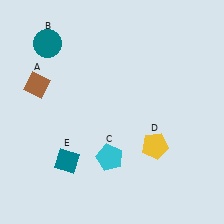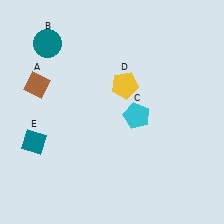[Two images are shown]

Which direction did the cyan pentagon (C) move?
The cyan pentagon (C) moved up.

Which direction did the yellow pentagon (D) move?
The yellow pentagon (D) moved up.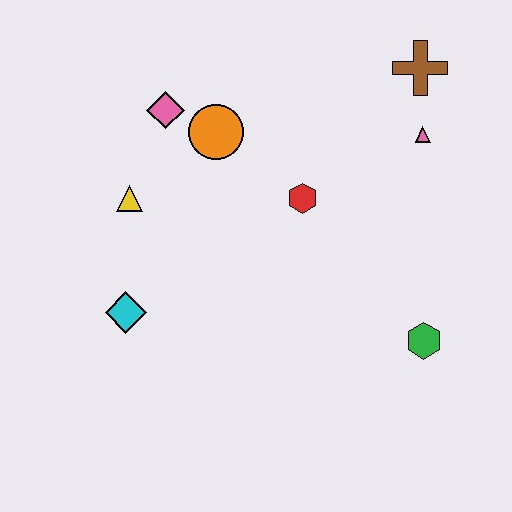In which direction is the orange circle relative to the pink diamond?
The orange circle is to the right of the pink diamond.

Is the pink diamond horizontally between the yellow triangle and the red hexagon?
Yes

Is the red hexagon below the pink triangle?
Yes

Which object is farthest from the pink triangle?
The cyan diamond is farthest from the pink triangle.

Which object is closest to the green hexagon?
The red hexagon is closest to the green hexagon.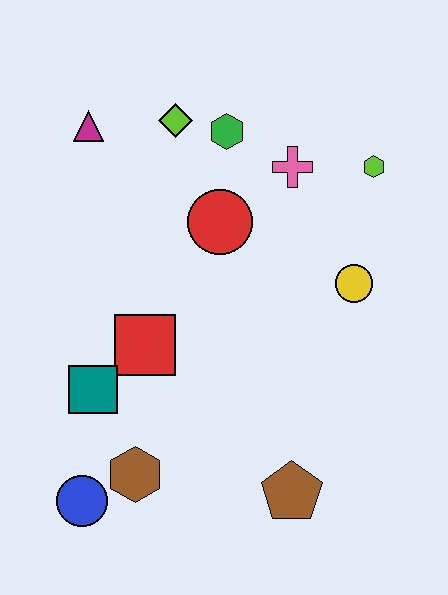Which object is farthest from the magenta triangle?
The brown pentagon is farthest from the magenta triangle.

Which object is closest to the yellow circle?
The lime hexagon is closest to the yellow circle.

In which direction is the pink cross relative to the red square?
The pink cross is above the red square.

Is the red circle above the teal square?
Yes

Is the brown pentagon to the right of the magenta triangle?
Yes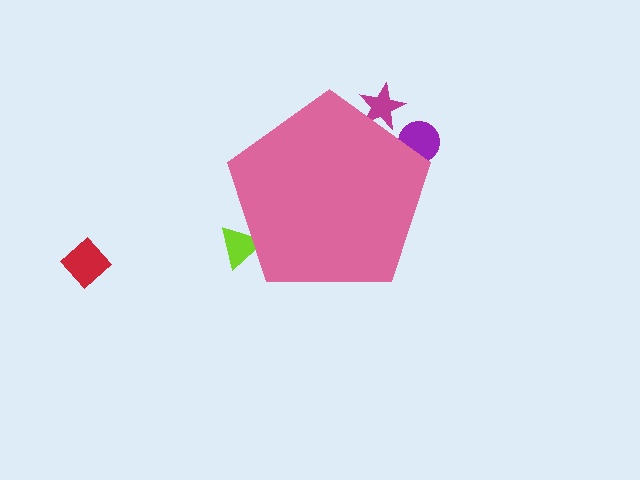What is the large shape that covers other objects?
A pink pentagon.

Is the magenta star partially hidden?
Yes, the magenta star is partially hidden behind the pink pentagon.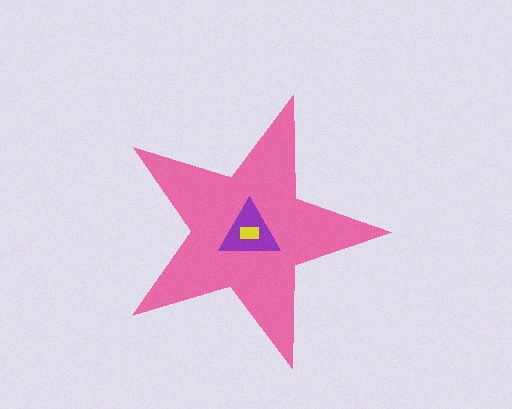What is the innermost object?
The yellow rectangle.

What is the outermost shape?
The pink star.